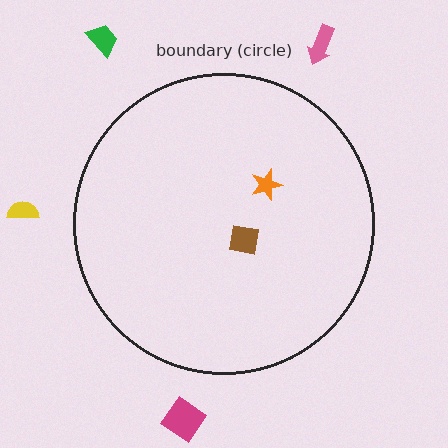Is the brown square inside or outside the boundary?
Inside.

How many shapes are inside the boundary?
2 inside, 4 outside.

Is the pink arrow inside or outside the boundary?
Outside.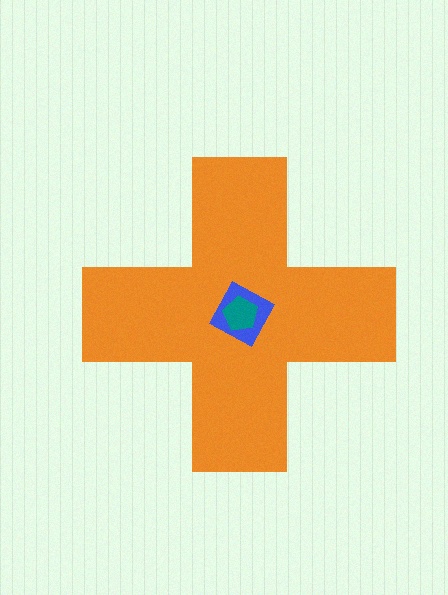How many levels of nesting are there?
3.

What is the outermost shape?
The orange cross.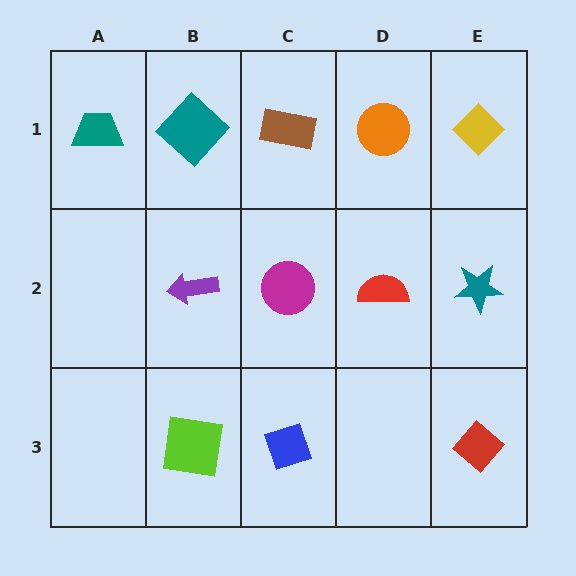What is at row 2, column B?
A purple arrow.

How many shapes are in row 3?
3 shapes.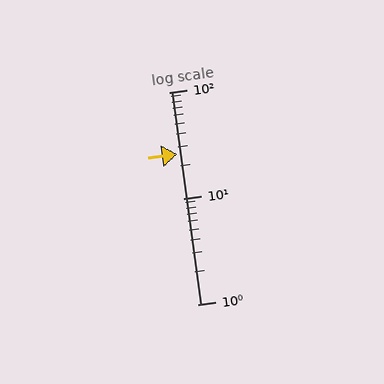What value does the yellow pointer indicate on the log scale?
The pointer indicates approximately 26.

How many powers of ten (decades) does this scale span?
The scale spans 2 decades, from 1 to 100.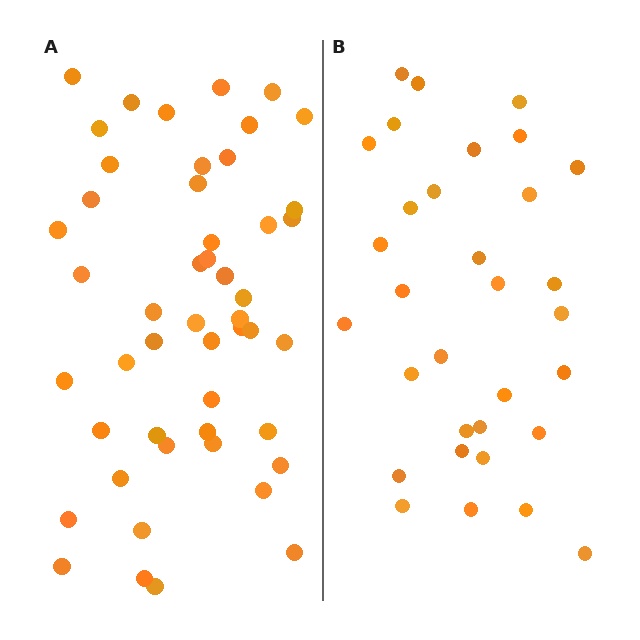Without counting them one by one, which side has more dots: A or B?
Region A (the left region) has more dots.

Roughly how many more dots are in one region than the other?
Region A has approximately 15 more dots than region B.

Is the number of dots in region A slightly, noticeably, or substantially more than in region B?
Region A has substantially more. The ratio is roughly 1.5 to 1.